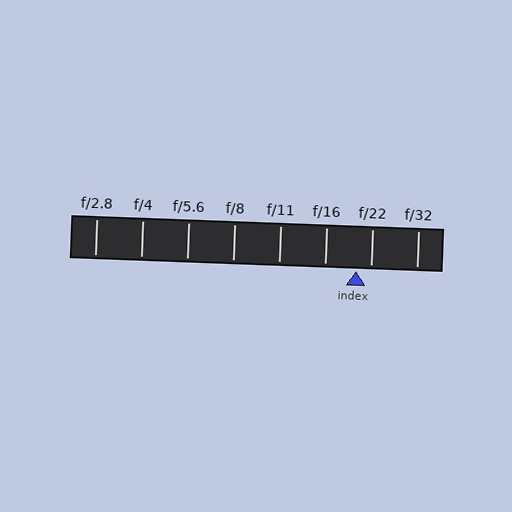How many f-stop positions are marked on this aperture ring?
There are 8 f-stop positions marked.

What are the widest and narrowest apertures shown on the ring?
The widest aperture shown is f/2.8 and the narrowest is f/32.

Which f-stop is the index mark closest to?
The index mark is closest to f/22.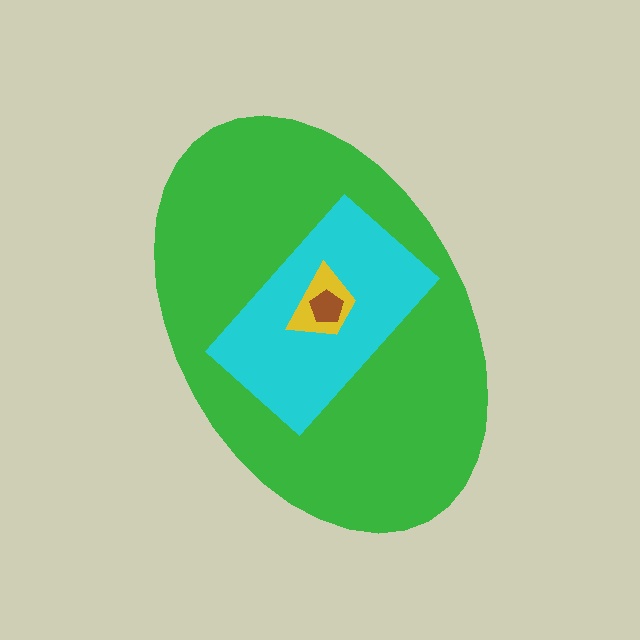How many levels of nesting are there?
4.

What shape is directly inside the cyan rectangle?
The yellow trapezoid.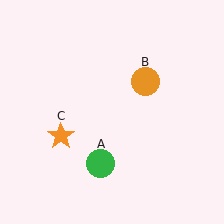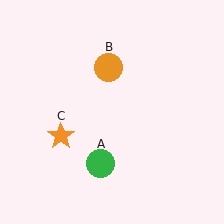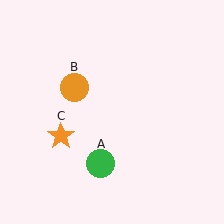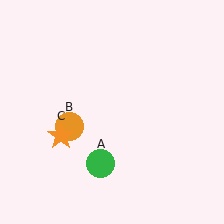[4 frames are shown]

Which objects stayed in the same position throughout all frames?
Green circle (object A) and orange star (object C) remained stationary.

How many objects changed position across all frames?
1 object changed position: orange circle (object B).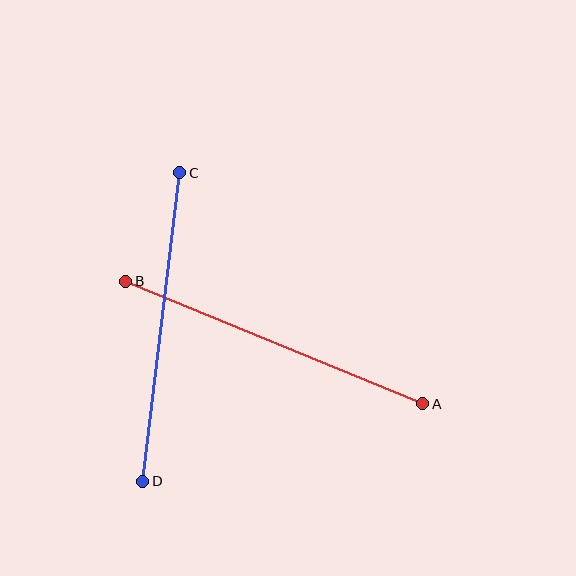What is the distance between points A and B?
The distance is approximately 322 pixels.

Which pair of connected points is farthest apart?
Points A and B are farthest apart.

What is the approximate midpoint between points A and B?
The midpoint is at approximately (274, 342) pixels.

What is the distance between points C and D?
The distance is approximately 311 pixels.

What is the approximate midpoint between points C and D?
The midpoint is at approximately (161, 327) pixels.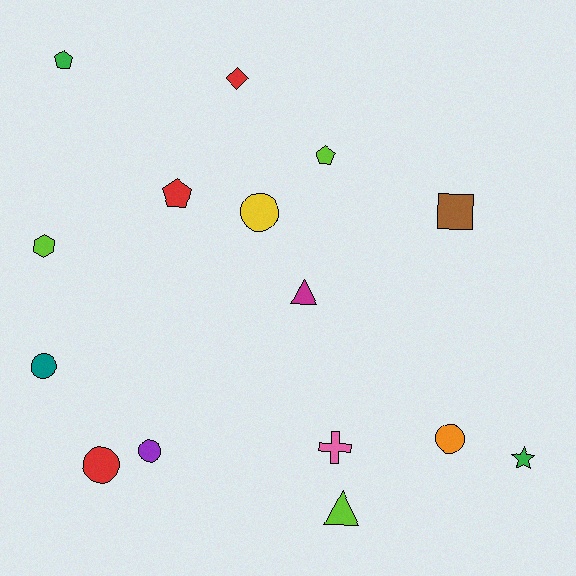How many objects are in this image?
There are 15 objects.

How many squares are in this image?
There is 1 square.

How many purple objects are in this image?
There is 1 purple object.